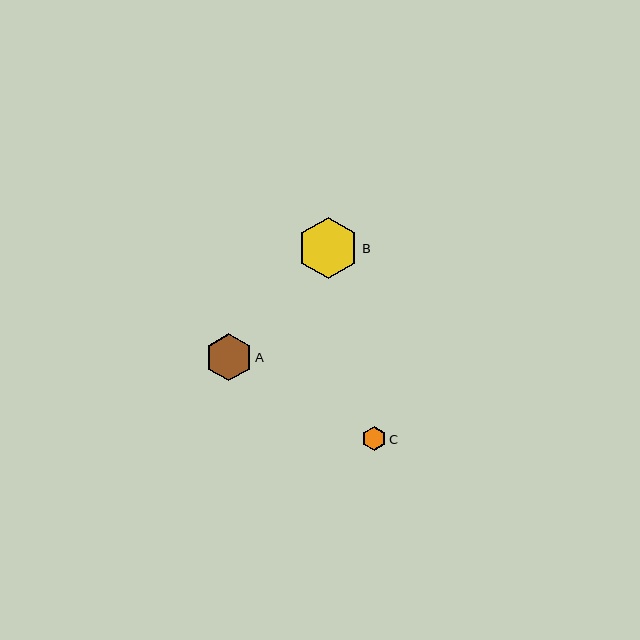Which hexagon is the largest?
Hexagon B is the largest with a size of approximately 61 pixels.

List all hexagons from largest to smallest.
From largest to smallest: B, A, C.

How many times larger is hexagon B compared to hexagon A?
Hexagon B is approximately 1.3 times the size of hexagon A.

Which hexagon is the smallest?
Hexagon C is the smallest with a size of approximately 24 pixels.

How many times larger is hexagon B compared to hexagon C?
Hexagon B is approximately 2.5 times the size of hexagon C.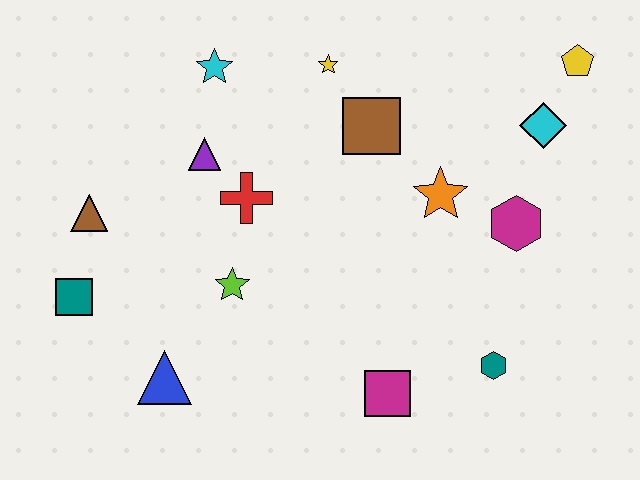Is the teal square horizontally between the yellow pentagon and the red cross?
No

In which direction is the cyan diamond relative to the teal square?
The cyan diamond is to the right of the teal square.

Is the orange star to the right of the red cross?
Yes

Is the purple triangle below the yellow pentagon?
Yes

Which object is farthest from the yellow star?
The blue triangle is farthest from the yellow star.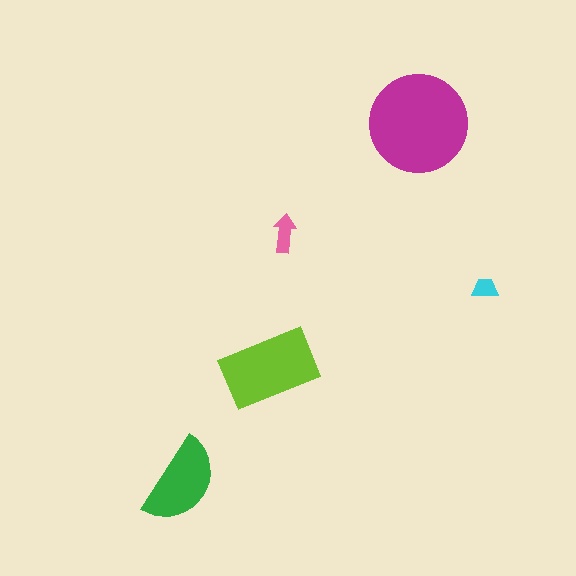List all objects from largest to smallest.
The magenta circle, the lime rectangle, the green semicircle, the pink arrow, the cyan trapezoid.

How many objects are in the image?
There are 5 objects in the image.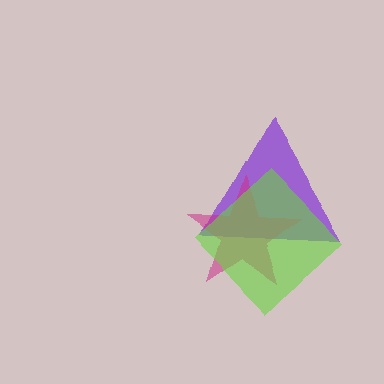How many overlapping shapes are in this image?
There are 3 overlapping shapes in the image.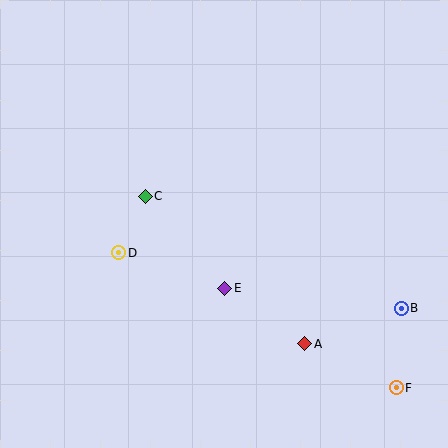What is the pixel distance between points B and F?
The distance between B and F is 80 pixels.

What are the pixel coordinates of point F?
Point F is at (396, 388).